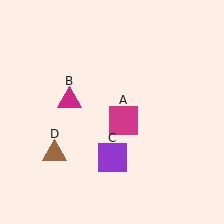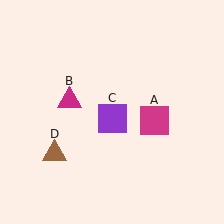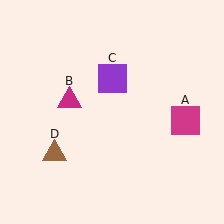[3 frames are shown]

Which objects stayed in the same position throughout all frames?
Magenta triangle (object B) and brown triangle (object D) remained stationary.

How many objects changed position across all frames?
2 objects changed position: magenta square (object A), purple square (object C).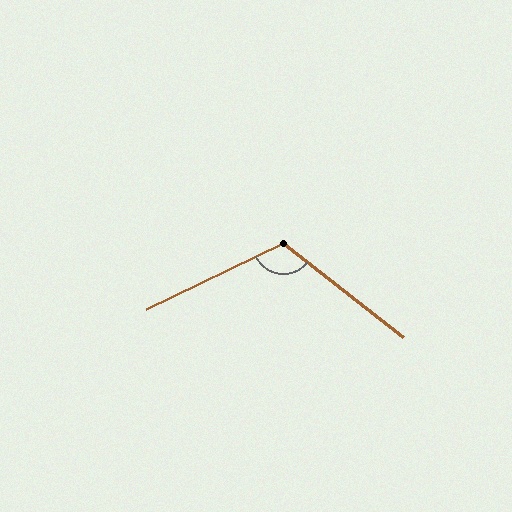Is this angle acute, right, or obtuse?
It is obtuse.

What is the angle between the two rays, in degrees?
Approximately 116 degrees.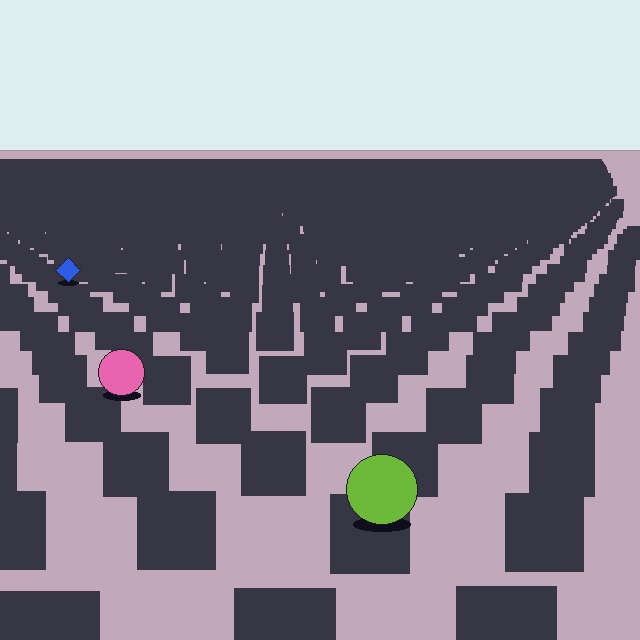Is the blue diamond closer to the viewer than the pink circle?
No. The pink circle is closer — you can tell from the texture gradient: the ground texture is coarser near it.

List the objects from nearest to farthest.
From nearest to farthest: the lime circle, the pink circle, the blue diamond.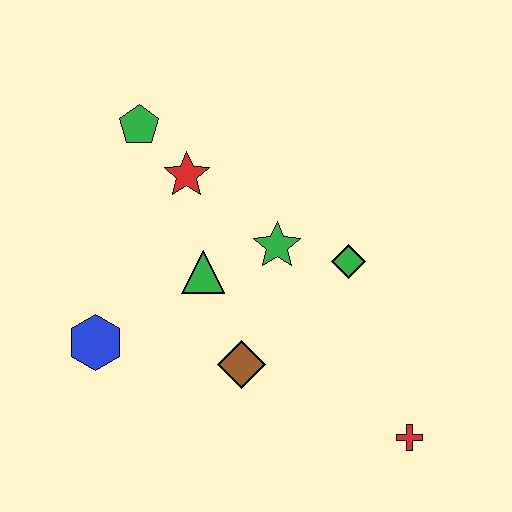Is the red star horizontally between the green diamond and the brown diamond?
No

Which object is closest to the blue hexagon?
The green triangle is closest to the blue hexagon.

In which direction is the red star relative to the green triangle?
The red star is above the green triangle.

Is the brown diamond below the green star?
Yes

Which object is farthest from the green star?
The red cross is farthest from the green star.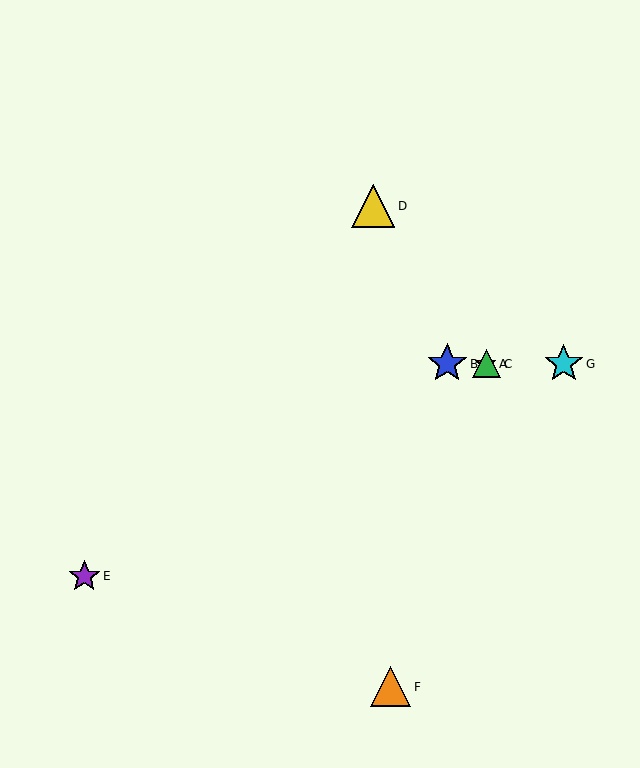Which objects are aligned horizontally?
Objects A, B, C, G are aligned horizontally.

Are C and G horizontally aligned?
Yes, both are at y≈364.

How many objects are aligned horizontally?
4 objects (A, B, C, G) are aligned horizontally.